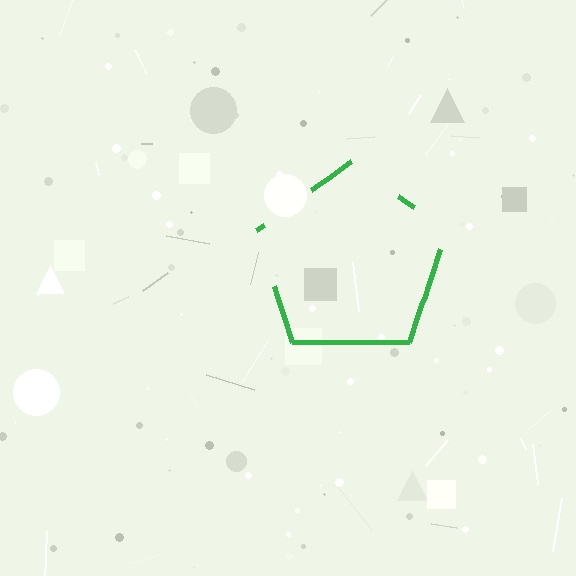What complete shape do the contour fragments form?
The contour fragments form a pentagon.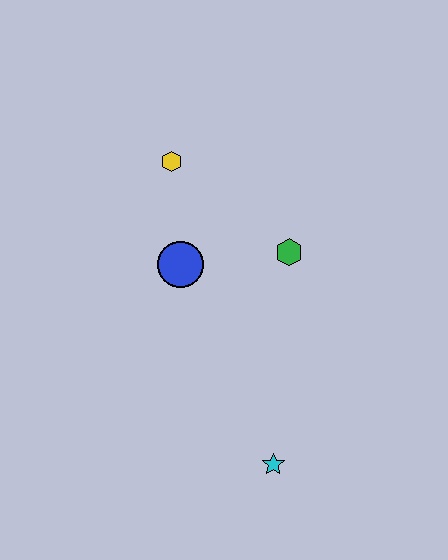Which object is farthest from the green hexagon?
The cyan star is farthest from the green hexagon.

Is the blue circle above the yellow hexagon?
No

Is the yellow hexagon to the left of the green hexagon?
Yes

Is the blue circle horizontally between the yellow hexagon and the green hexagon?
Yes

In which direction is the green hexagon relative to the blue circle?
The green hexagon is to the right of the blue circle.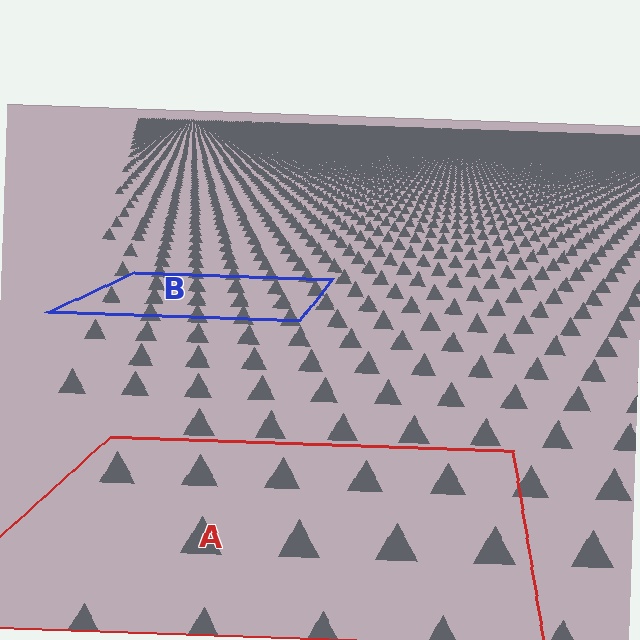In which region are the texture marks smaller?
The texture marks are smaller in region B, because it is farther away.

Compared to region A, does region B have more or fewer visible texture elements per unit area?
Region B has more texture elements per unit area — they are packed more densely because it is farther away.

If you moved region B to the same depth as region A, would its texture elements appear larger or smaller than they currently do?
They would appear larger. At a closer depth, the same texture elements are projected at a bigger on-screen size.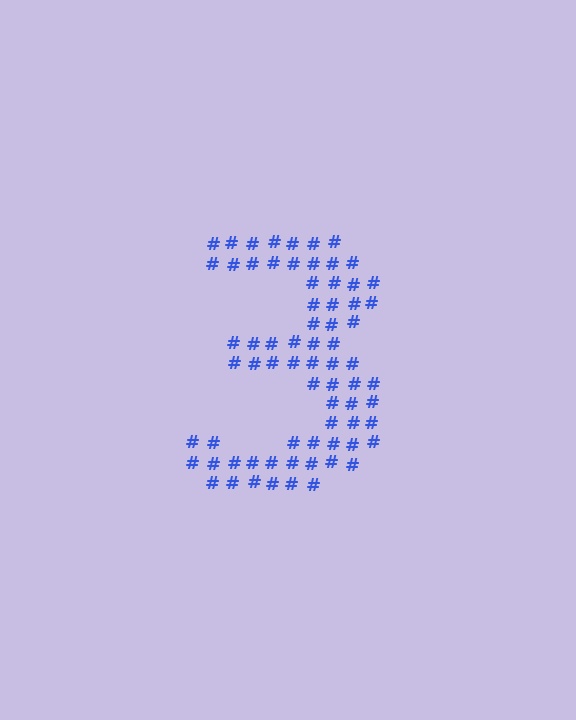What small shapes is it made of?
It is made of small hash symbols.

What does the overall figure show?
The overall figure shows the digit 3.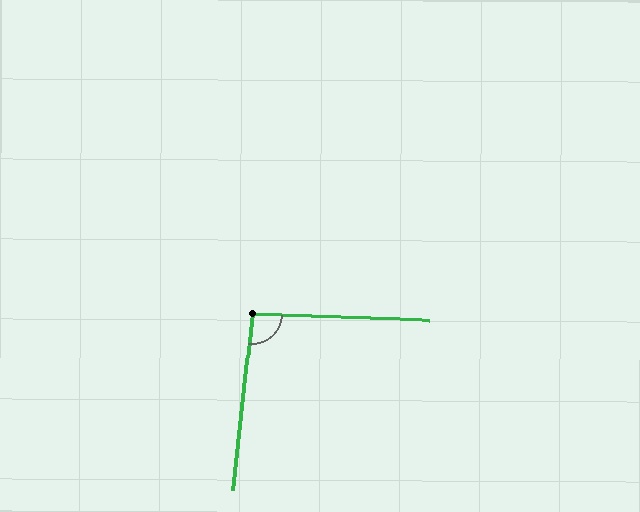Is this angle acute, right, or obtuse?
It is approximately a right angle.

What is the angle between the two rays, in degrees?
Approximately 94 degrees.